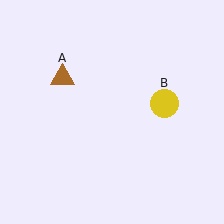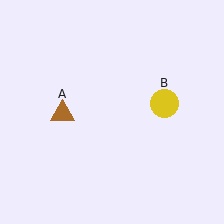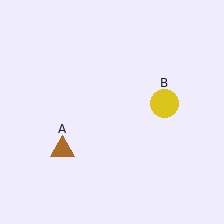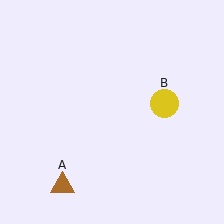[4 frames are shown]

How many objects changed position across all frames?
1 object changed position: brown triangle (object A).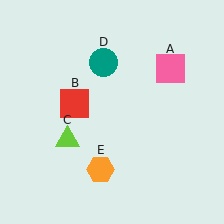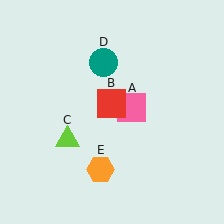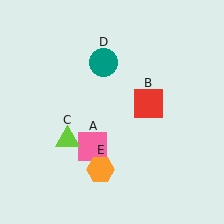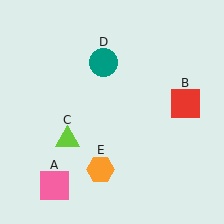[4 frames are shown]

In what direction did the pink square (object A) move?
The pink square (object A) moved down and to the left.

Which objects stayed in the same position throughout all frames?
Lime triangle (object C) and teal circle (object D) and orange hexagon (object E) remained stationary.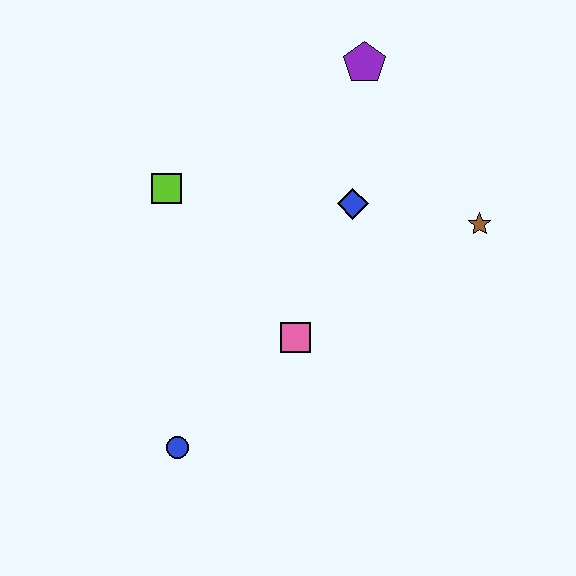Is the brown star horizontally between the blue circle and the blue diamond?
No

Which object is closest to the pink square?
The blue diamond is closest to the pink square.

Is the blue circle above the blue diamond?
No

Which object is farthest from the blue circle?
The purple pentagon is farthest from the blue circle.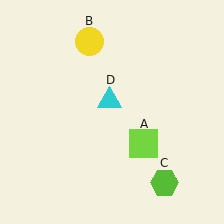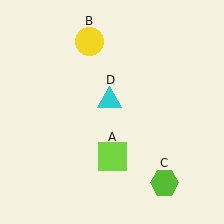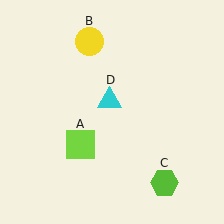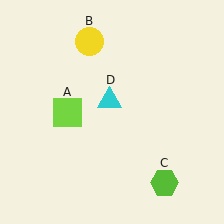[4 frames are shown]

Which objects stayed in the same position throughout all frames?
Yellow circle (object B) and lime hexagon (object C) and cyan triangle (object D) remained stationary.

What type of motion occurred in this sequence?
The lime square (object A) rotated clockwise around the center of the scene.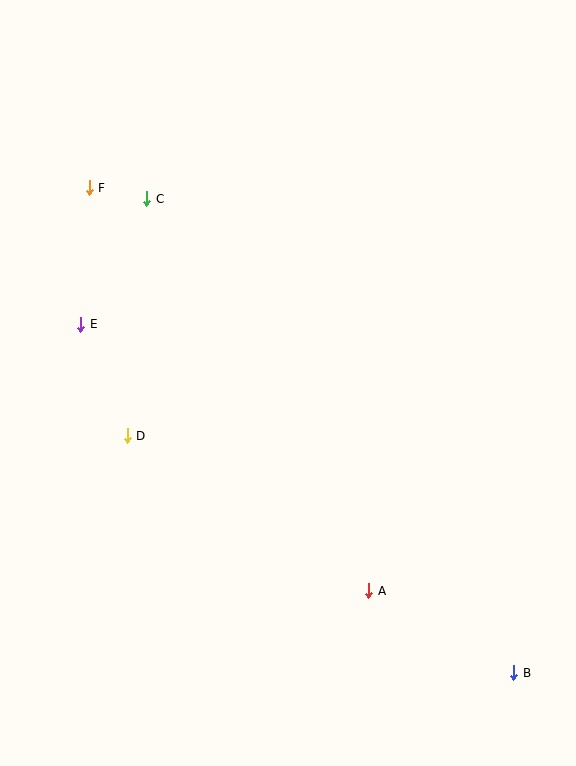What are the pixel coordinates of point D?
Point D is at (127, 436).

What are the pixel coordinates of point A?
Point A is at (369, 591).